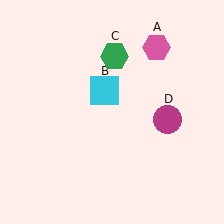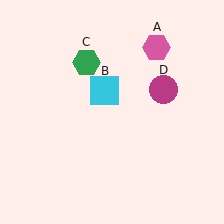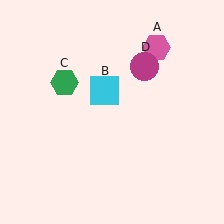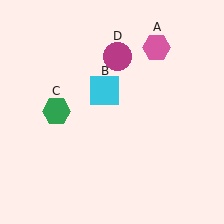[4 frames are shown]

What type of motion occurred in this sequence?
The green hexagon (object C), magenta circle (object D) rotated counterclockwise around the center of the scene.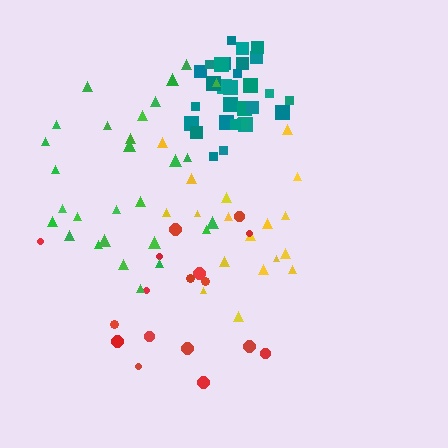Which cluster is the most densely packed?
Teal.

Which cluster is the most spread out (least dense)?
Red.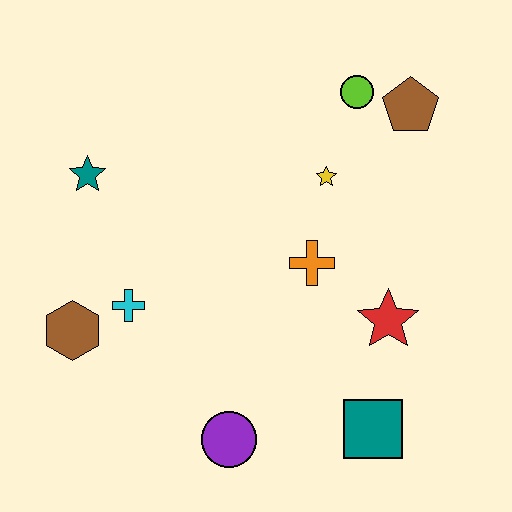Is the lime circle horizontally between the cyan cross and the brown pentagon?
Yes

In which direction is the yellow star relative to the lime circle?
The yellow star is below the lime circle.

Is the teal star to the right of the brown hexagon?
Yes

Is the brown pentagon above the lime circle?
No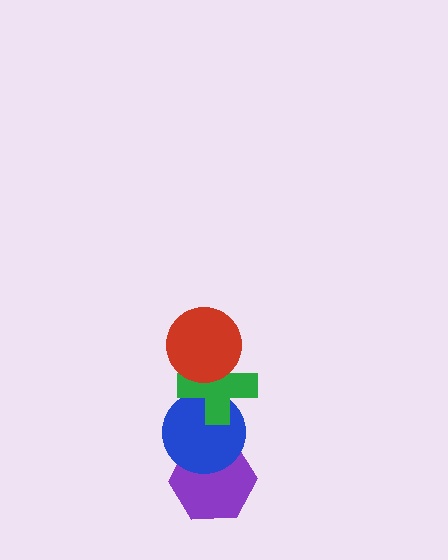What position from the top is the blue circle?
The blue circle is 3rd from the top.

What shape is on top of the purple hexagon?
The blue circle is on top of the purple hexagon.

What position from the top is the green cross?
The green cross is 2nd from the top.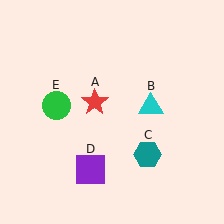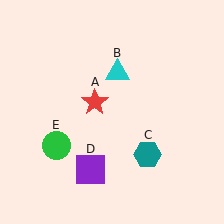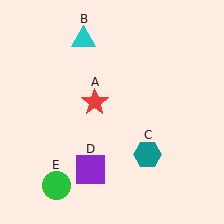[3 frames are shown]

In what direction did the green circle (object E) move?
The green circle (object E) moved down.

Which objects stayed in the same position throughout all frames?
Red star (object A) and teal hexagon (object C) and purple square (object D) remained stationary.